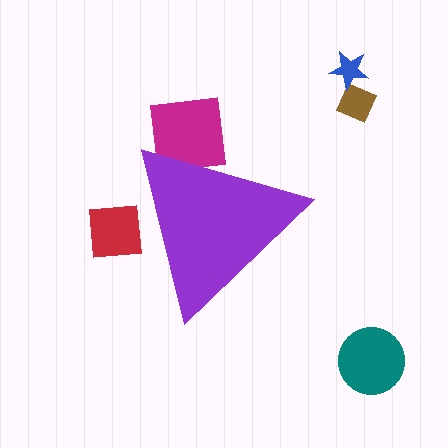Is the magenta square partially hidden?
Yes, the magenta square is partially hidden behind the purple triangle.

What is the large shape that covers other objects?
A purple triangle.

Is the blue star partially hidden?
No, the blue star is fully visible.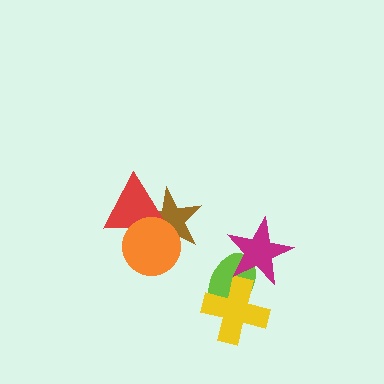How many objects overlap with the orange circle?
2 objects overlap with the orange circle.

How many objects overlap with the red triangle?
2 objects overlap with the red triangle.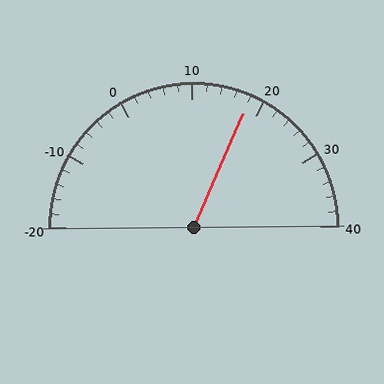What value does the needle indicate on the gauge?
The needle indicates approximately 18.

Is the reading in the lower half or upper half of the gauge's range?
The reading is in the upper half of the range (-20 to 40).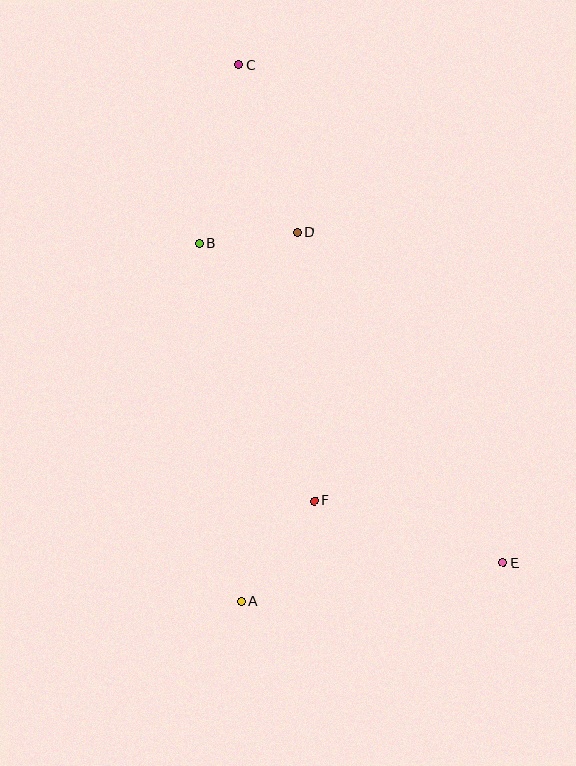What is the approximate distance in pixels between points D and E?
The distance between D and E is approximately 390 pixels.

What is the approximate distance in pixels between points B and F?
The distance between B and F is approximately 282 pixels.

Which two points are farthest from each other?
Points C and E are farthest from each other.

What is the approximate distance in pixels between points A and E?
The distance between A and E is approximately 265 pixels.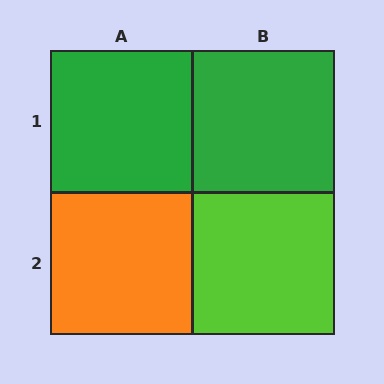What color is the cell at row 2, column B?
Lime.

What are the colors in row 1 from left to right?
Green, green.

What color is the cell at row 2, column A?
Orange.